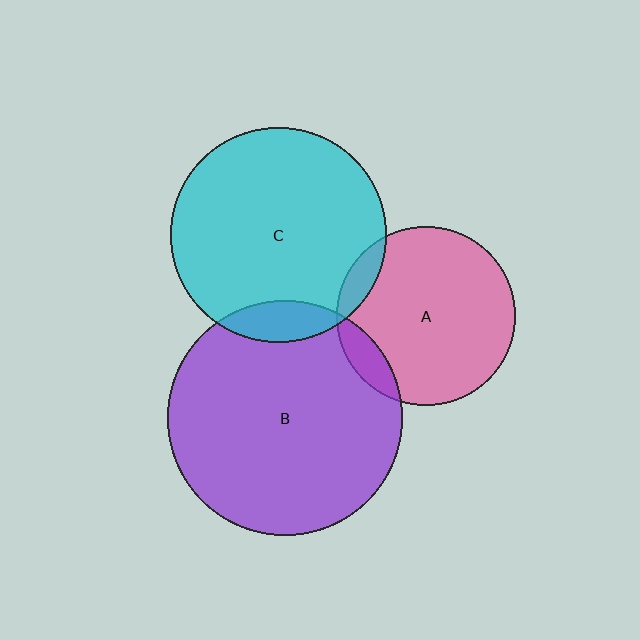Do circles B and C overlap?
Yes.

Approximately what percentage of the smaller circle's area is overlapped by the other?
Approximately 10%.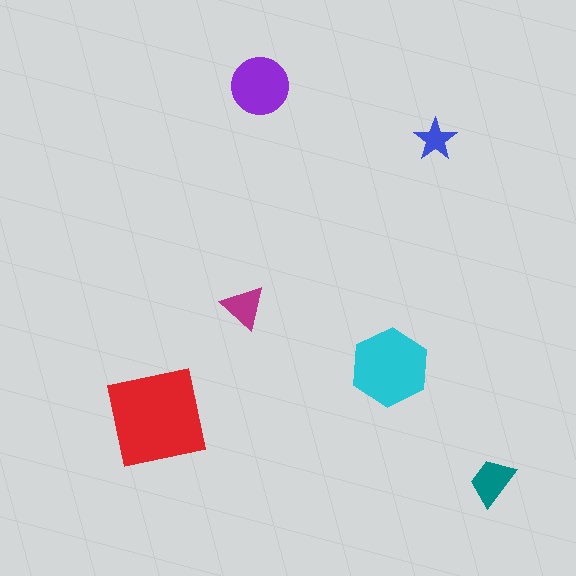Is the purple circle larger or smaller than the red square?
Smaller.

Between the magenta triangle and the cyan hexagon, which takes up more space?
The cyan hexagon.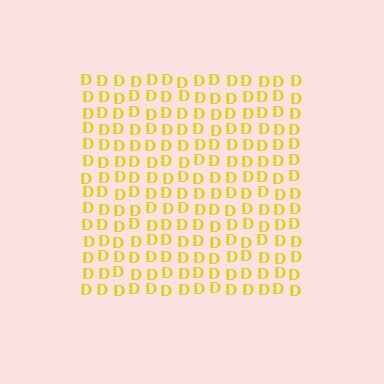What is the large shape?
The large shape is a square.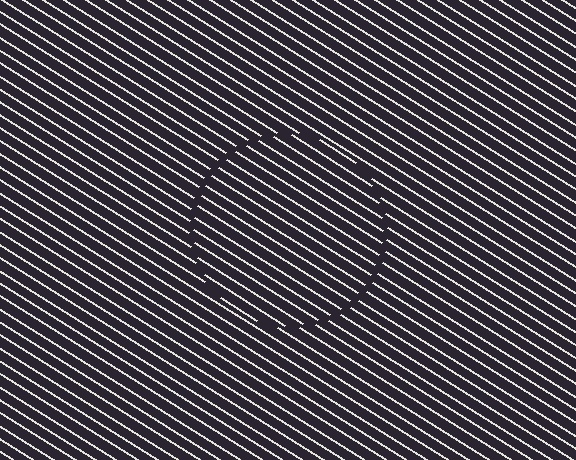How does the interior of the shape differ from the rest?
The interior of the shape contains the same grating, shifted by half a period — the contour is defined by the phase discontinuity where line-ends from the inner and outer gratings abut.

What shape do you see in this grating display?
An illusory circle. The interior of the shape contains the same grating, shifted by half a period — the contour is defined by the phase discontinuity where line-ends from the inner and outer gratings abut.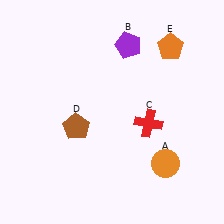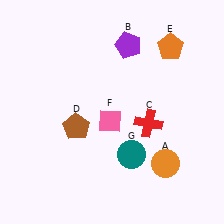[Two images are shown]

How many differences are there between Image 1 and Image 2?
There are 2 differences between the two images.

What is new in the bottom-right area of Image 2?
A teal circle (G) was added in the bottom-right area of Image 2.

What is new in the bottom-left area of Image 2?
A pink diamond (F) was added in the bottom-left area of Image 2.